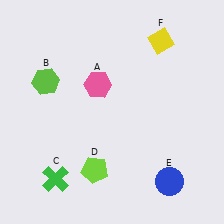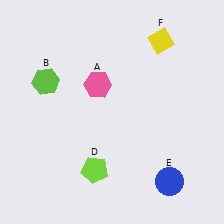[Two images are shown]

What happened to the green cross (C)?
The green cross (C) was removed in Image 2. It was in the bottom-left area of Image 1.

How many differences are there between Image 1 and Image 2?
There is 1 difference between the two images.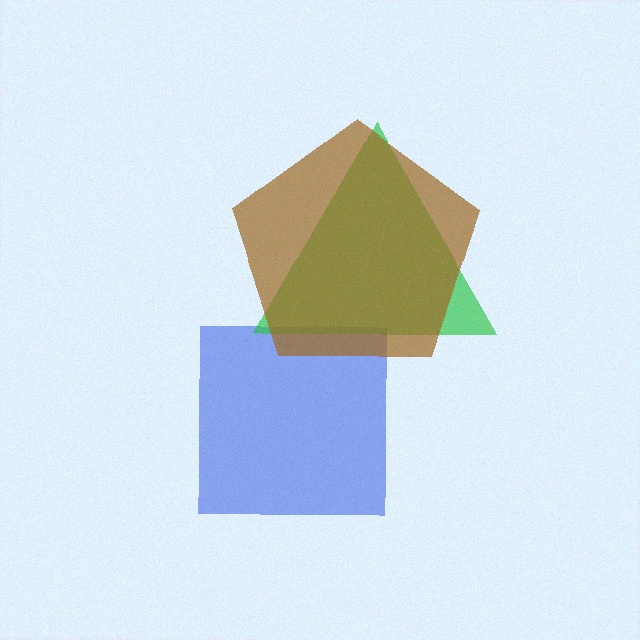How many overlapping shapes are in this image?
There are 3 overlapping shapes in the image.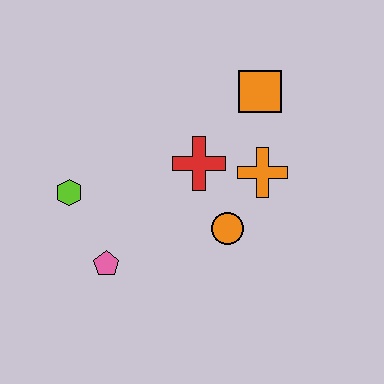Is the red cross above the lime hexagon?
Yes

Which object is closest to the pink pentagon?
The lime hexagon is closest to the pink pentagon.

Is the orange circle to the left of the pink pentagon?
No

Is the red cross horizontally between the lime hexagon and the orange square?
Yes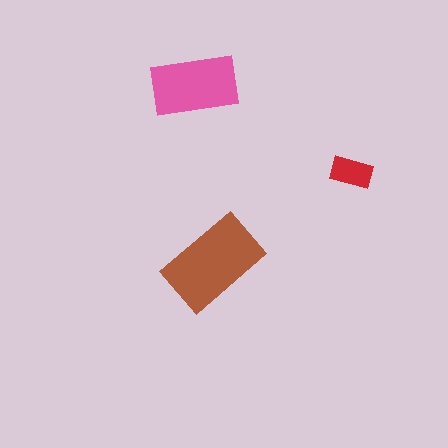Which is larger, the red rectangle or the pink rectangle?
The pink one.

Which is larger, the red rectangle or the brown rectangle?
The brown one.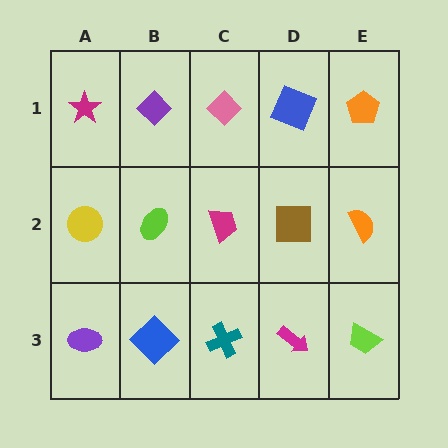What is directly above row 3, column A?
A yellow circle.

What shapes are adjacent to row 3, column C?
A magenta trapezoid (row 2, column C), a blue diamond (row 3, column B), a magenta arrow (row 3, column D).